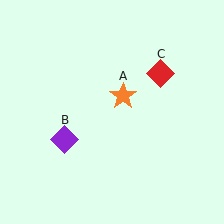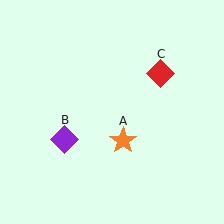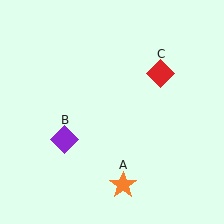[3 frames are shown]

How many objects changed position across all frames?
1 object changed position: orange star (object A).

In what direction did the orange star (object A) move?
The orange star (object A) moved down.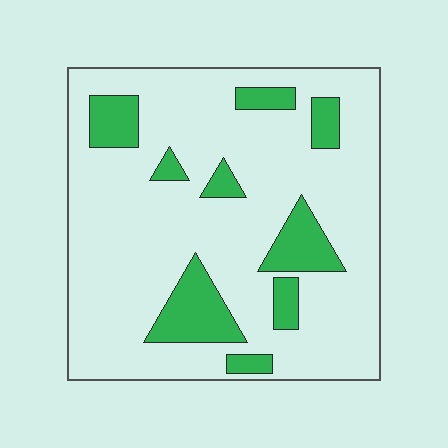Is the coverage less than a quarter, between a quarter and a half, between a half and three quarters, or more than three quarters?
Less than a quarter.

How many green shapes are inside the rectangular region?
9.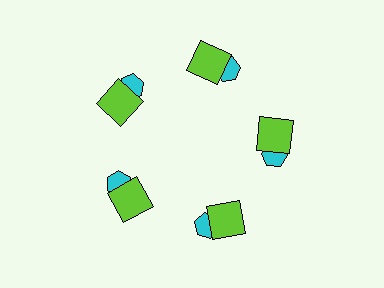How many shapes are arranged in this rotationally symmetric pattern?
There are 10 shapes, arranged in 5 groups of 2.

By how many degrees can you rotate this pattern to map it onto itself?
The pattern maps onto itself every 72 degrees of rotation.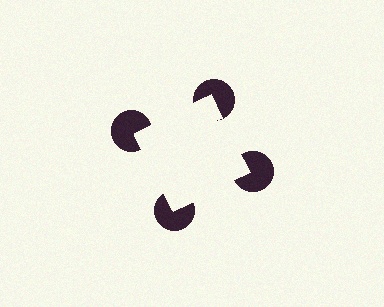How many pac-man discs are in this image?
There are 4 — one at each vertex of the illusory square.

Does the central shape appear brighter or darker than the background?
It typically appears slightly brighter than the background, even though no actual brightness change is drawn.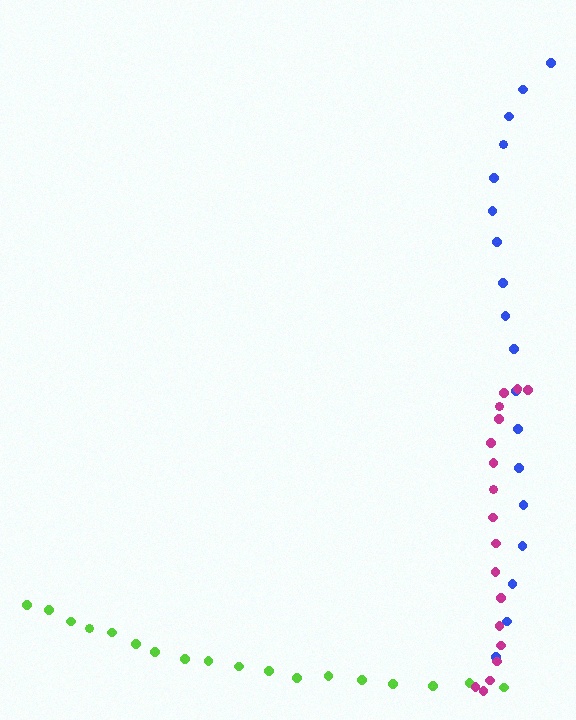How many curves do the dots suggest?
There are 3 distinct paths.